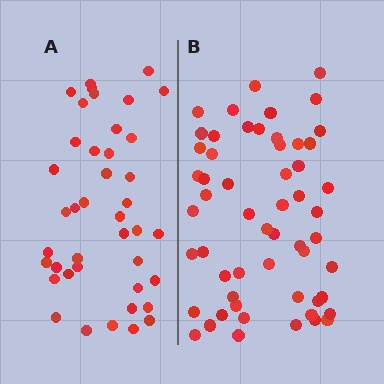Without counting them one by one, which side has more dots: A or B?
Region B (the right region) has more dots.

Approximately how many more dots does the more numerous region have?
Region B has approximately 15 more dots than region A.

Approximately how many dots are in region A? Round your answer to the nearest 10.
About 40 dots. (The exact count is 41, which rounds to 40.)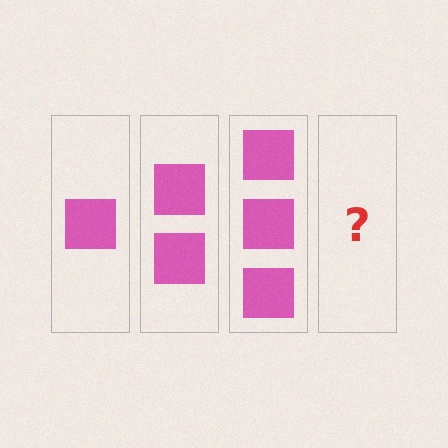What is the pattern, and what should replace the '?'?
The pattern is that each step adds one more square. The '?' should be 4 squares.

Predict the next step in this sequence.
The next step is 4 squares.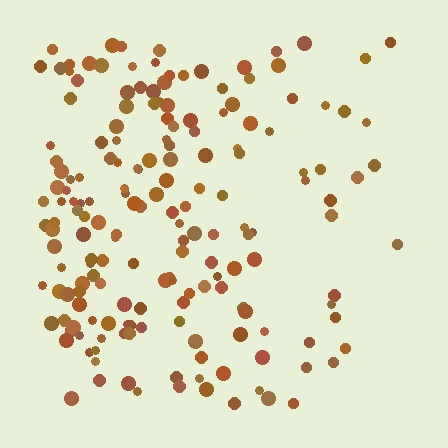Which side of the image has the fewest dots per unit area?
The right.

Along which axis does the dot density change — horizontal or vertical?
Horizontal.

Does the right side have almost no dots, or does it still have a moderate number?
Still a moderate number, just noticeably fewer than the left.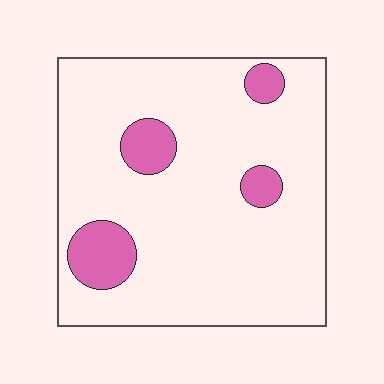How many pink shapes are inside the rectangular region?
4.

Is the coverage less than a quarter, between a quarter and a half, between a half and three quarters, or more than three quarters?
Less than a quarter.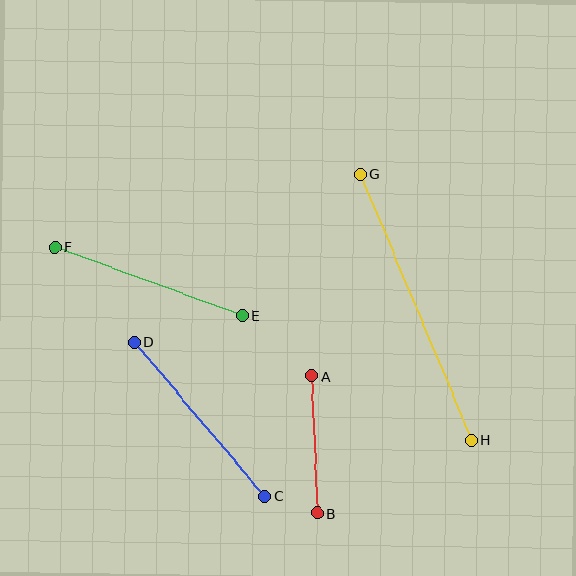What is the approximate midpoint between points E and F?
The midpoint is at approximately (148, 281) pixels.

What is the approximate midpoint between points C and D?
The midpoint is at approximately (200, 419) pixels.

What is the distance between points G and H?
The distance is approximately 288 pixels.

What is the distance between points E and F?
The distance is approximately 199 pixels.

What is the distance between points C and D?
The distance is approximately 201 pixels.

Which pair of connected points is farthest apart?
Points G and H are farthest apart.